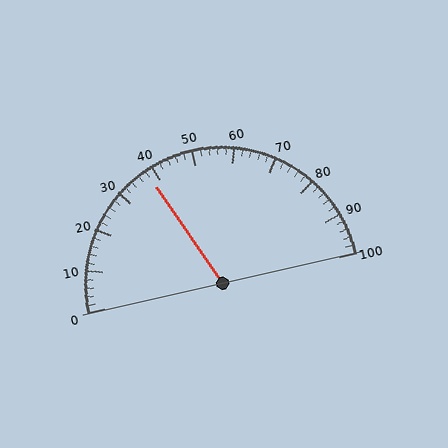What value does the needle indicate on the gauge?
The needle indicates approximately 38.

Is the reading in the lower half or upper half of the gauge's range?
The reading is in the lower half of the range (0 to 100).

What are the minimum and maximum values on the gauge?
The gauge ranges from 0 to 100.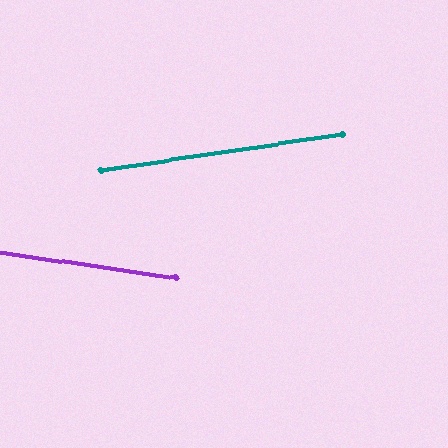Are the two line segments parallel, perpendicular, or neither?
Neither parallel nor perpendicular — they differ by about 17°.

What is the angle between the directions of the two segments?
Approximately 17 degrees.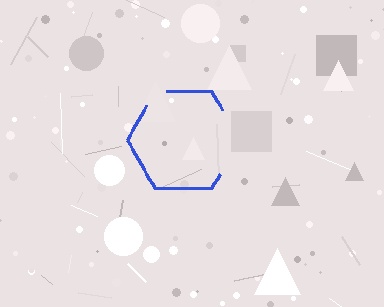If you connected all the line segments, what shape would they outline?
They would outline a hexagon.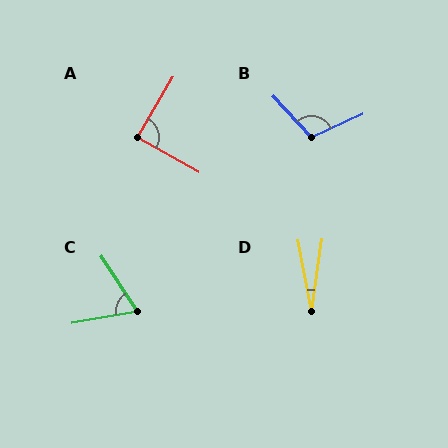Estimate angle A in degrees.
Approximately 90 degrees.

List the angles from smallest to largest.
D (19°), C (66°), A (90°), B (109°).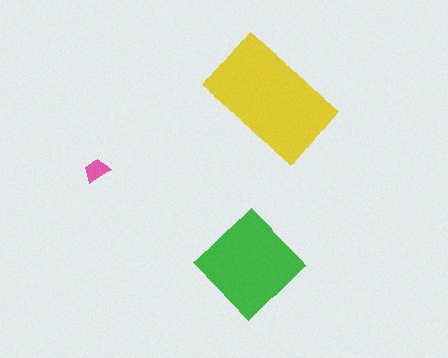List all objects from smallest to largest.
The pink trapezoid, the green diamond, the yellow rectangle.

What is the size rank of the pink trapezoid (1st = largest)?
3rd.